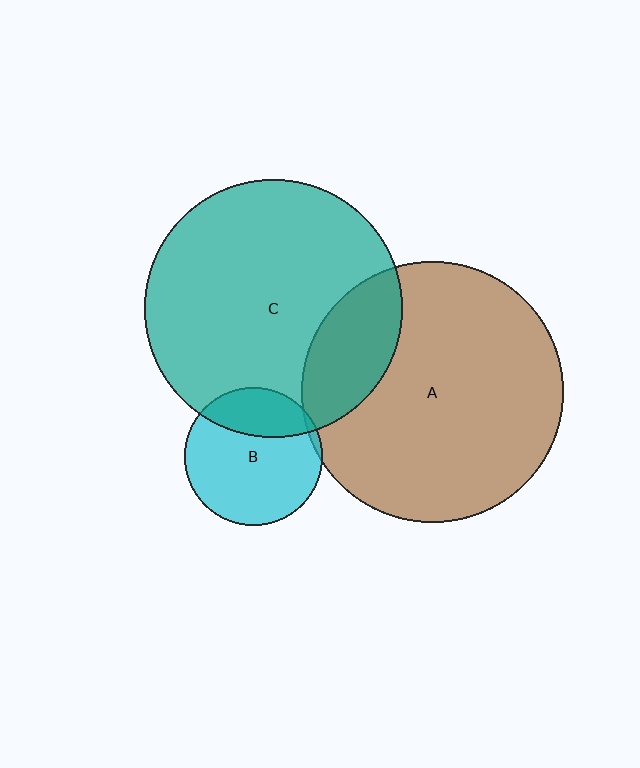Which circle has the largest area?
Circle A (brown).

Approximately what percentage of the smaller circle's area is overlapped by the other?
Approximately 5%.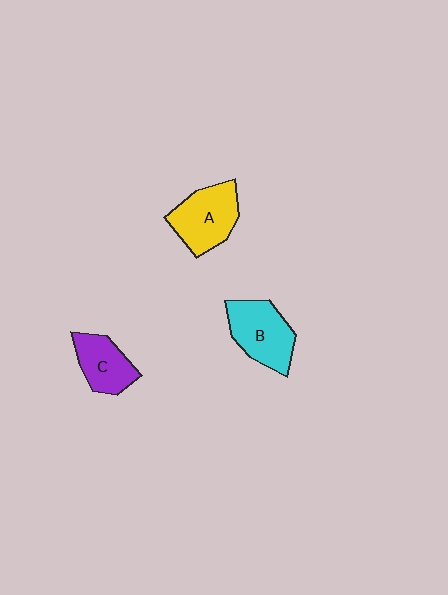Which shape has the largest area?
Shape B (cyan).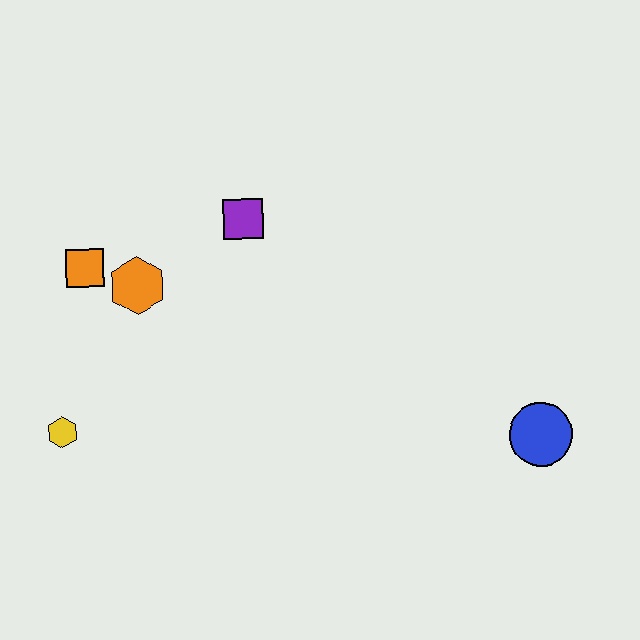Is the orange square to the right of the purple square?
No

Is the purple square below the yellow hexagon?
No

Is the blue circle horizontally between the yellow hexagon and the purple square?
No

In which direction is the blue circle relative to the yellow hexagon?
The blue circle is to the right of the yellow hexagon.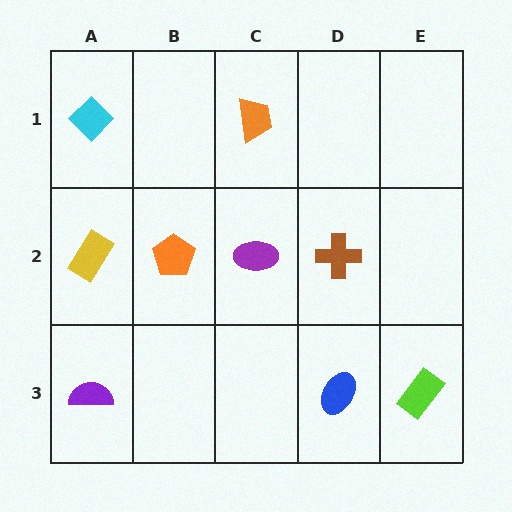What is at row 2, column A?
A yellow rectangle.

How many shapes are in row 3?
3 shapes.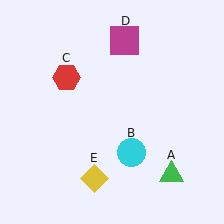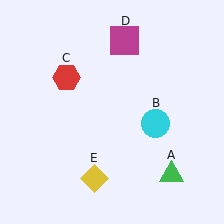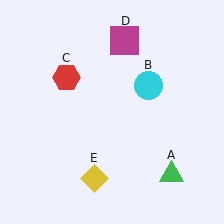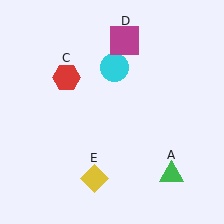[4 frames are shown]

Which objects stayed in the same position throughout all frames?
Green triangle (object A) and red hexagon (object C) and magenta square (object D) and yellow diamond (object E) remained stationary.